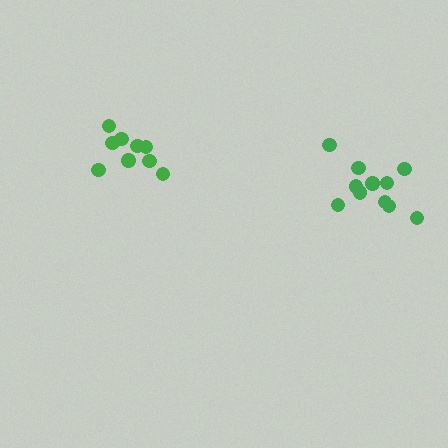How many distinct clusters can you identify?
There are 2 distinct clusters.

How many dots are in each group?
Group 1: 11 dots, Group 2: 9 dots (20 total).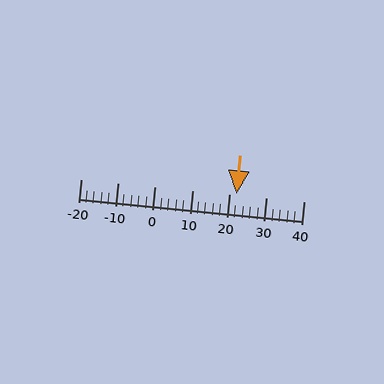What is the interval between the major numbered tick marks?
The major tick marks are spaced 10 units apart.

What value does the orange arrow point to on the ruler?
The orange arrow points to approximately 22.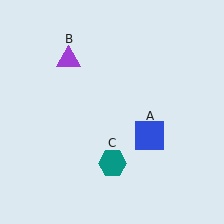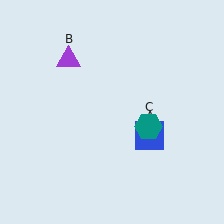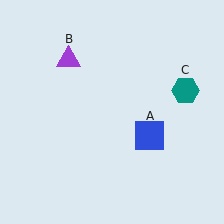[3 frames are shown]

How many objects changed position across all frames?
1 object changed position: teal hexagon (object C).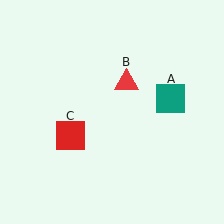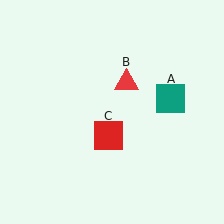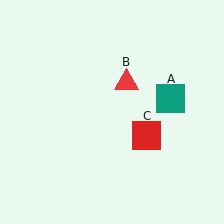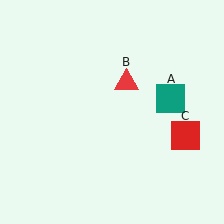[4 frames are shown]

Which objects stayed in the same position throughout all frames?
Teal square (object A) and red triangle (object B) remained stationary.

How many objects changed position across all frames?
1 object changed position: red square (object C).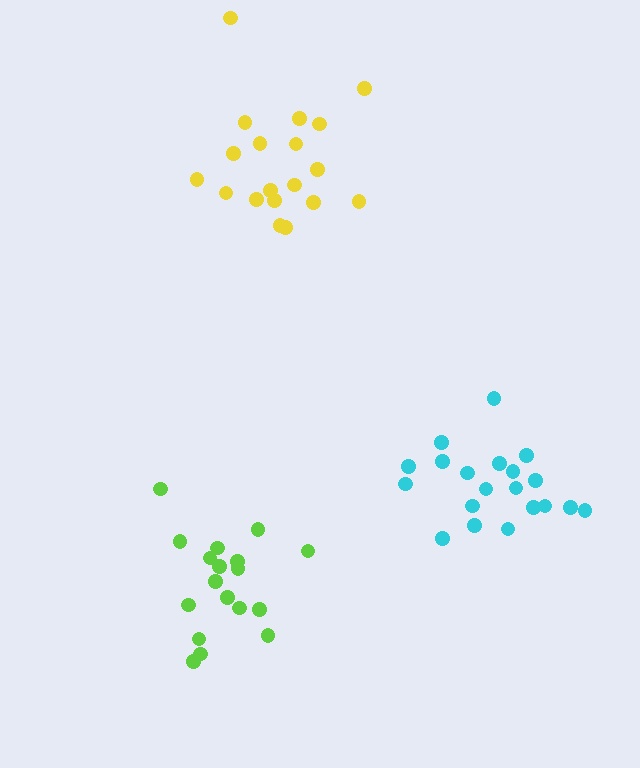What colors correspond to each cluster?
The clusters are colored: lime, cyan, yellow.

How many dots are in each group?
Group 1: 18 dots, Group 2: 20 dots, Group 3: 19 dots (57 total).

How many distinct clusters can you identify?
There are 3 distinct clusters.